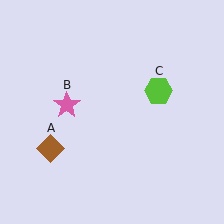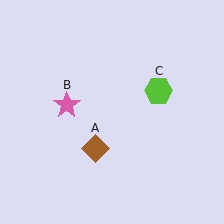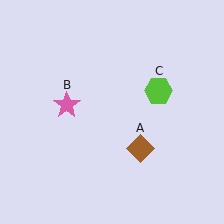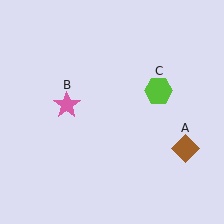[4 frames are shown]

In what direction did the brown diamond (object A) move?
The brown diamond (object A) moved right.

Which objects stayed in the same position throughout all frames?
Pink star (object B) and lime hexagon (object C) remained stationary.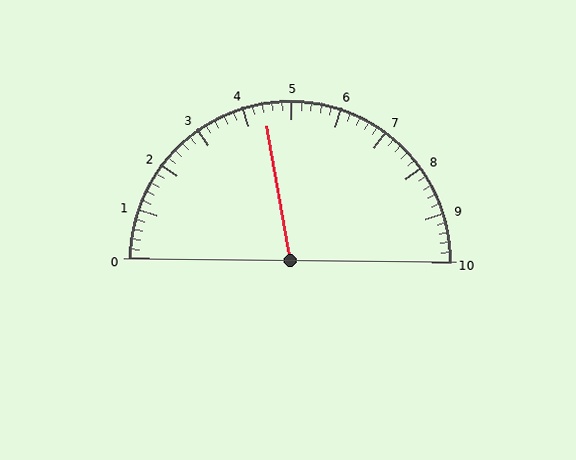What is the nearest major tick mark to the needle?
The nearest major tick mark is 4.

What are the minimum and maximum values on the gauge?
The gauge ranges from 0 to 10.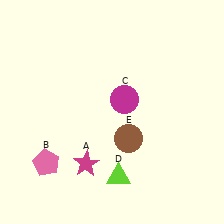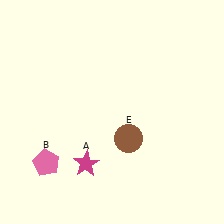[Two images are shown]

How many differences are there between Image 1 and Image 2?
There are 2 differences between the two images.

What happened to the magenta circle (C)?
The magenta circle (C) was removed in Image 2. It was in the top-right area of Image 1.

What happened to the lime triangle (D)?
The lime triangle (D) was removed in Image 2. It was in the bottom-right area of Image 1.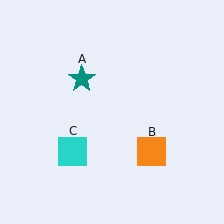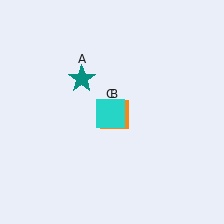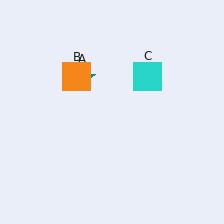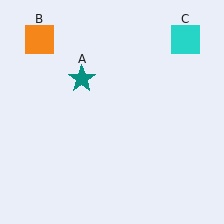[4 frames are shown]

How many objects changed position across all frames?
2 objects changed position: orange square (object B), cyan square (object C).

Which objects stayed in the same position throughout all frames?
Teal star (object A) remained stationary.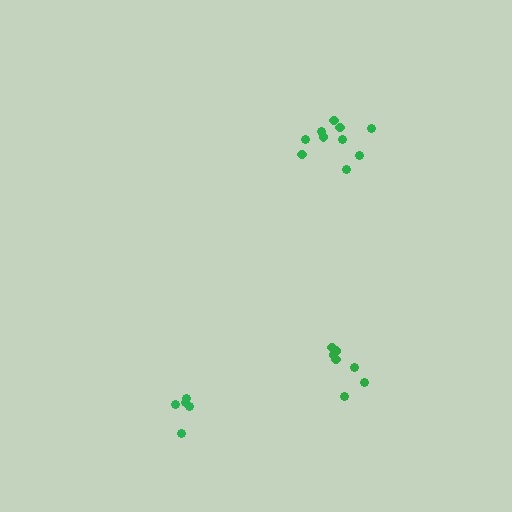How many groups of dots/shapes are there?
There are 3 groups.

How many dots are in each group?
Group 1: 10 dots, Group 2: 7 dots, Group 3: 5 dots (22 total).